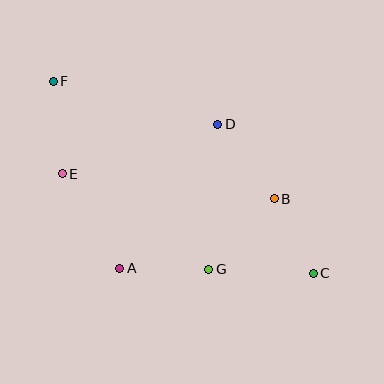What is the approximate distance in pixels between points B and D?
The distance between B and D is approximately 93 pixels.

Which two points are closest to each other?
Points B and C are closest to each other.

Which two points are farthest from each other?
Points C and F are farthest from each other.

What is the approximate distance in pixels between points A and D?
The distance between A and D is approximately 174 pixels.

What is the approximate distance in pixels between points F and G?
The distance between F and G is approximately 244 pixels.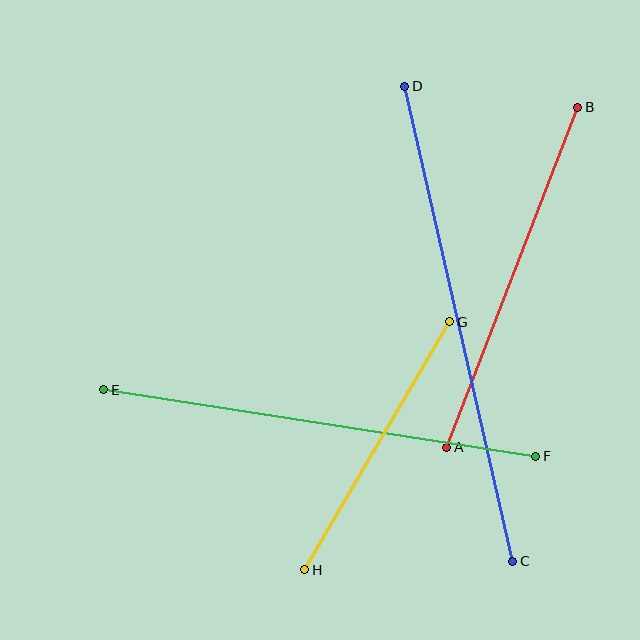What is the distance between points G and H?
The distance is approximately 287 pixels.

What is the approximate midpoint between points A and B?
The midpoint is at approximately (512, 277) pixels.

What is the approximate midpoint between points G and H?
The midpoint is at approximately (377, 446) pixels.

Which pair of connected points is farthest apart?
Points C and D are farthest apart.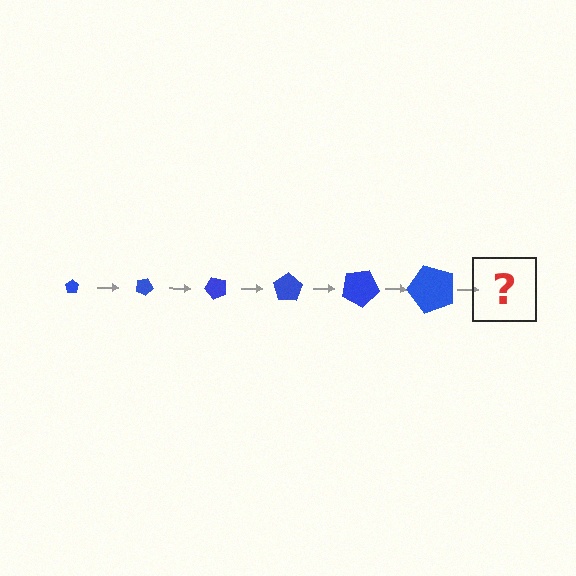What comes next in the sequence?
The next element should be a pentagon, larger than the previous one and rotated 150 degrees from the start.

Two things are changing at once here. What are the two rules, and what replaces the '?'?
The two rules are that the pentagon grows larger each step and it rotates 25 degrees each step. The '?' should be a pentagon, larger than the previous one and rotated 150 degrees from the start.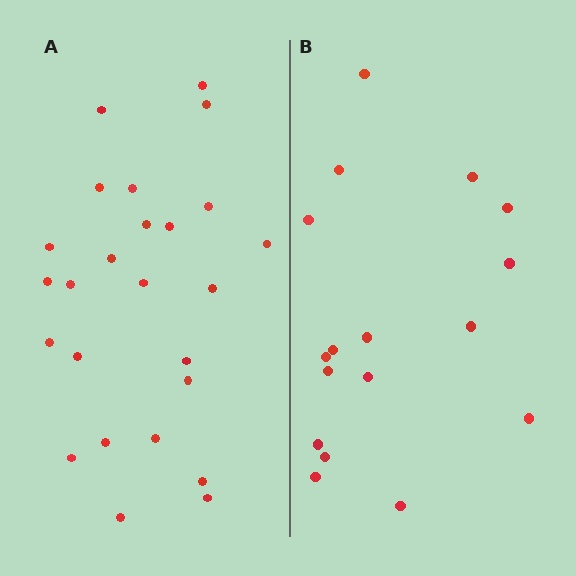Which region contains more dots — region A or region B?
Region A (the left region) has more dots.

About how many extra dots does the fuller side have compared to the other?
Region A has roughly 8 or so more dots than region B.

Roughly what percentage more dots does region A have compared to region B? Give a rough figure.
About 45% more.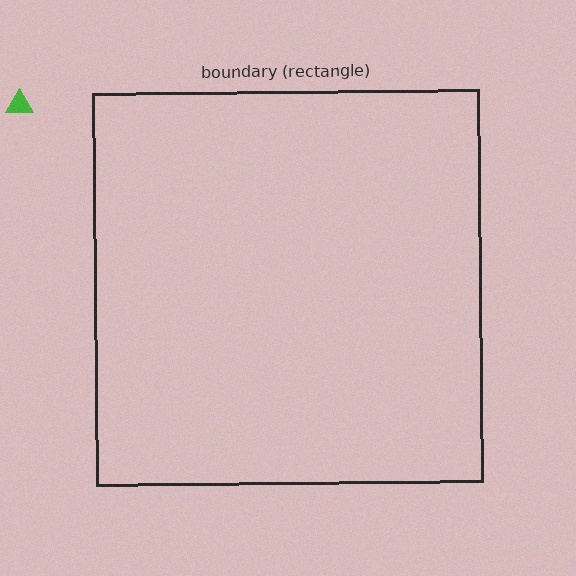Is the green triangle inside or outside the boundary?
Outside.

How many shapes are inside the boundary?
0 inside, 1 outside.